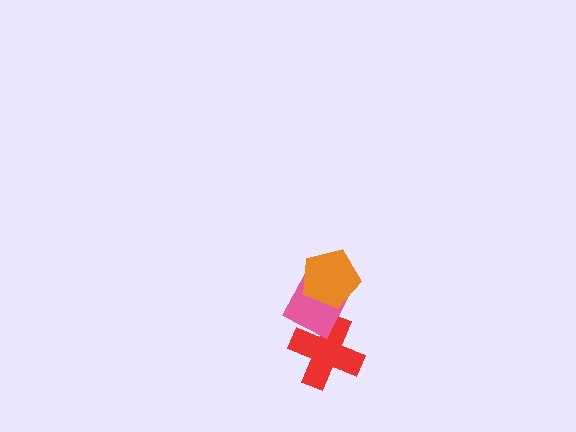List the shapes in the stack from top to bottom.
From top to bottom: the orange pentagon, the pink diamond, the red cross.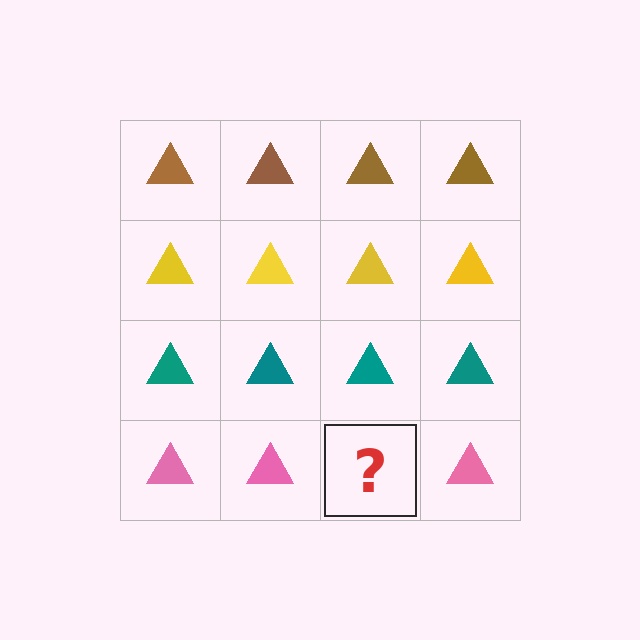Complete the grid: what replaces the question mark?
The question mark should be replaced with a pink triangle.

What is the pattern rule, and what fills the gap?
The rule is that each row has a consistent color. The gap should be filled with a pink triangle.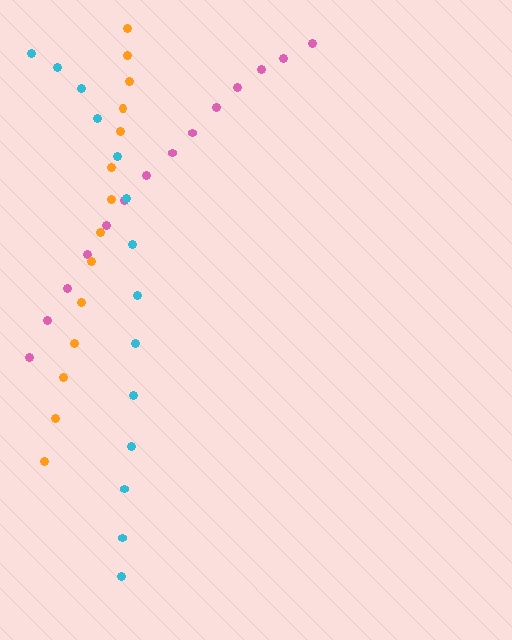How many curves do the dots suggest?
There are 3 distinct paths.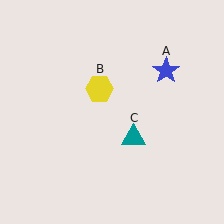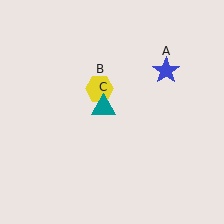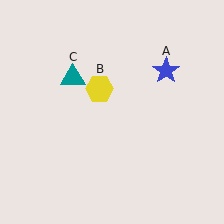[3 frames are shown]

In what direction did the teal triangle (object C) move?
The teal triangle (object C) moved up and to the left.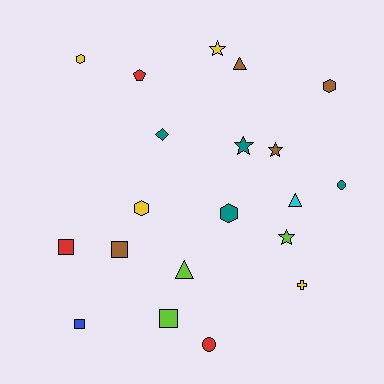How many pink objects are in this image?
There are no pink objects.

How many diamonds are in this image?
There is 1 diamond.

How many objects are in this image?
There are 20 objects.